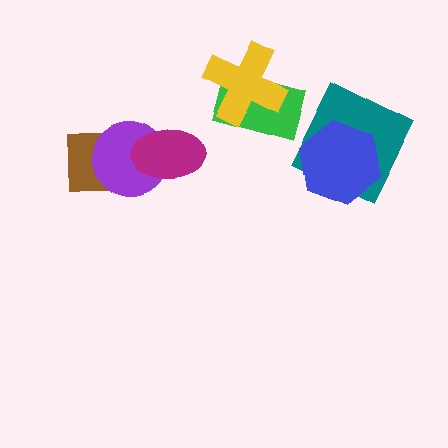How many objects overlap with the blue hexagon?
1 object overlaps with the blue hexagon.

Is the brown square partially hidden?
Yes, it is partially covered by another shape.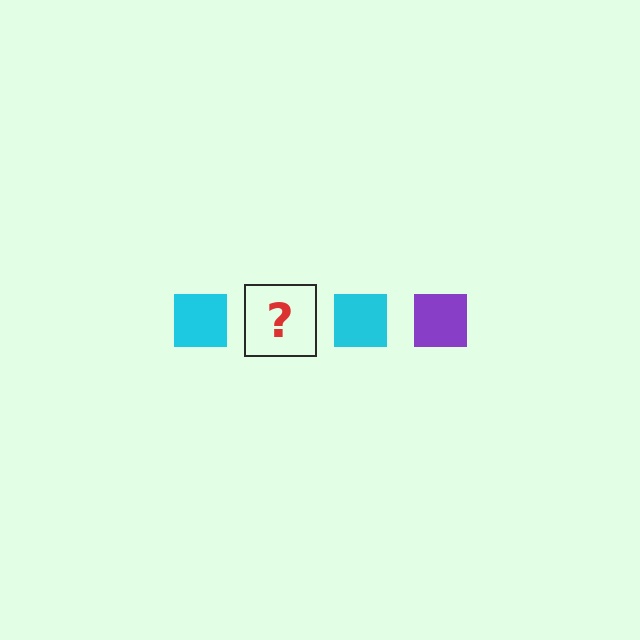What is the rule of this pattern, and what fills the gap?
The rule is that the pattern cycles through cyan, purple squares. The gap should be filled with a purple square.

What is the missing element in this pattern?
The missing element is a purple square.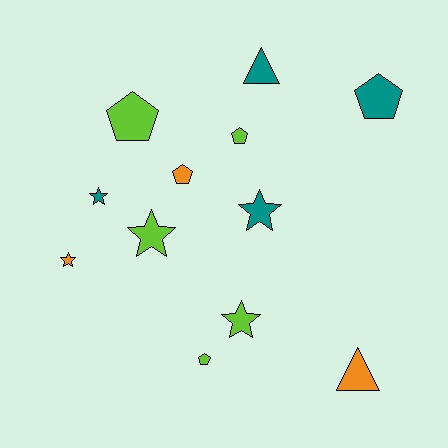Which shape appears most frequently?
Star, with 5 objects.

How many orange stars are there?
There is 1 orange star.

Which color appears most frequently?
Lime, with 5 objects.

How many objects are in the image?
There are 12 objects.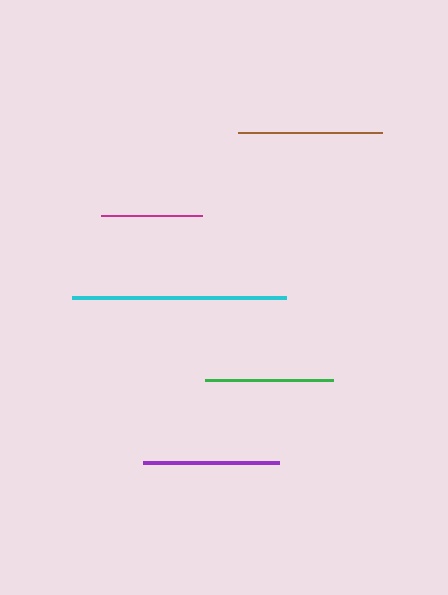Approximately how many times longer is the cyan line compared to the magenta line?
The cyan line is approximately 2.1 times the length of the magenta line.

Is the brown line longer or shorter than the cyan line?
The cyan line is longer than the brown line.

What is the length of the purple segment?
The purple segment is approximately 135 pixels long.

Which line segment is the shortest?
The magenta line is the shortest at approximately 101 pixels.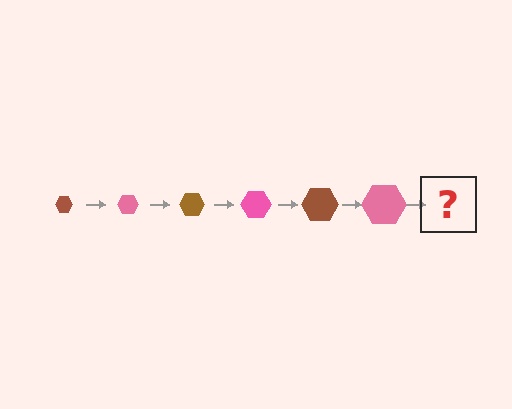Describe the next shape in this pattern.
It should be a brown hexagon, larger than the previous one.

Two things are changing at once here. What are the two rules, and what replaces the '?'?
The two rules are that the hexagon grows larger each step and the color cycles through brown and pink. The '?' should be a brown hexagon, larger than the previous one.